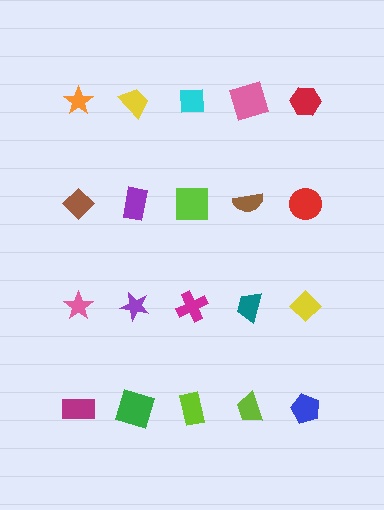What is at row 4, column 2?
A green square.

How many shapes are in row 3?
5 shapes.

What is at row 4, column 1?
A magenta rectangle.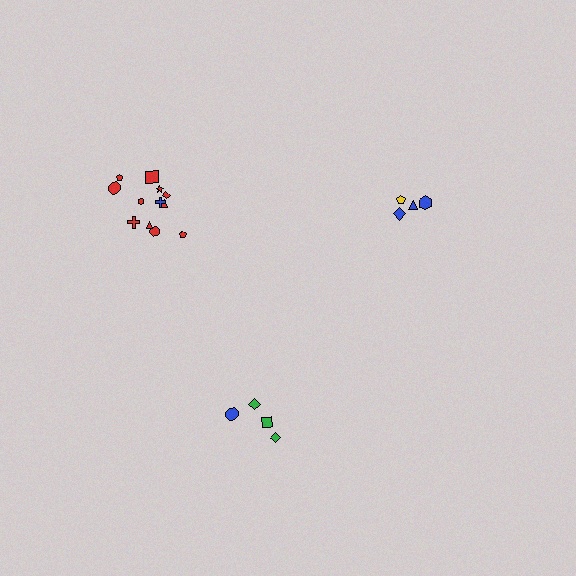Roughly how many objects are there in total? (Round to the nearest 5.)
Roughly 20 objects in total.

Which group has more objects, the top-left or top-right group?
The top-left group.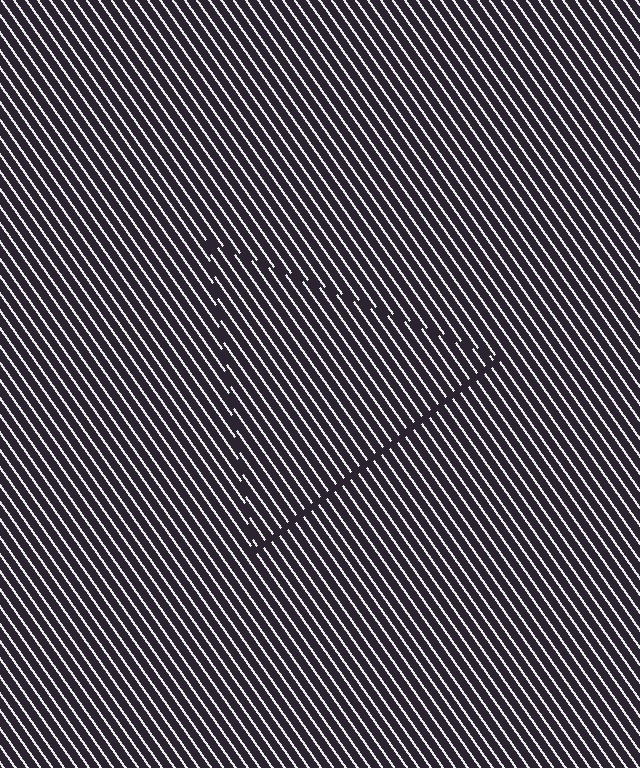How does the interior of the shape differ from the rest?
The interior of the shape contains the same grating, shifted by half a period — the contour is defined by the phase discontinuity where line-ends from the inner and outer gratings abut.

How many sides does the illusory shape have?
3 sides — the line-ends trace a triangle.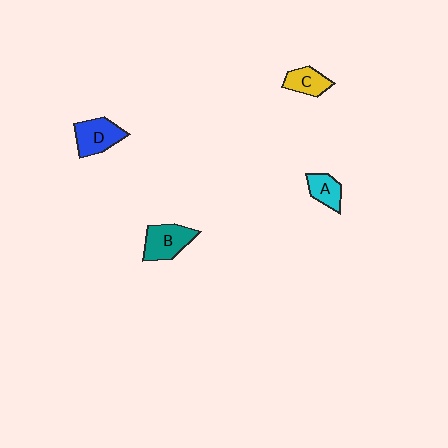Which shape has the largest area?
Shape B (teal).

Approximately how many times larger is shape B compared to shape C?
Approximately 1.4 times.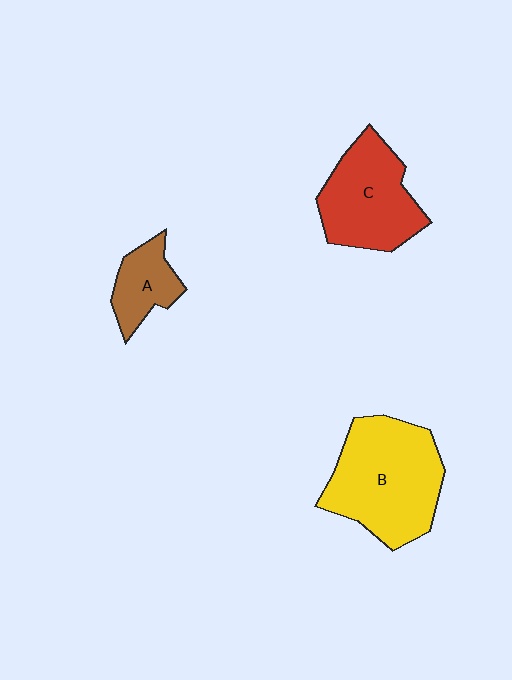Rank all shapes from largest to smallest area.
From largest to smallest: B (yellow), C (red), A (brown).